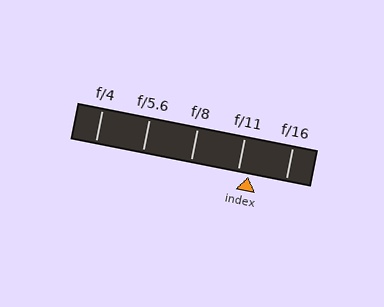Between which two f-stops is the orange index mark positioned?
The index mark is between f/11 and f/16.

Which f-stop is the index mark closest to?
The index mark is closest to f/11.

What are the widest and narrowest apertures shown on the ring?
The widest aperture shown is f/4 and the narrowest is f/16.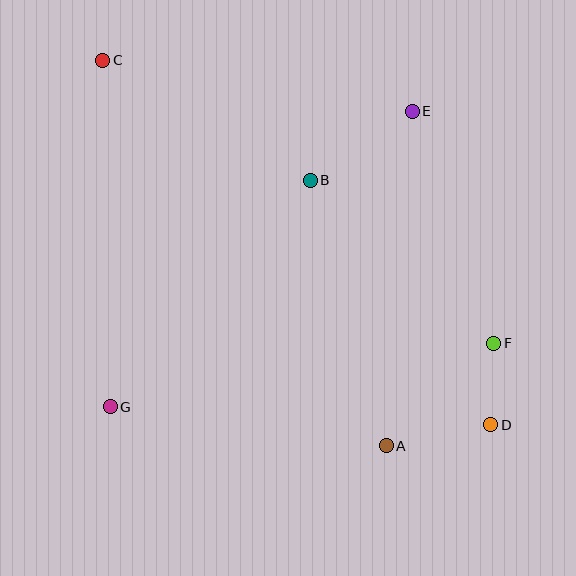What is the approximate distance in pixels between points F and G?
The distance between F and G is approximately 389 pixels.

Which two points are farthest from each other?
Points C and D are farthest from each other.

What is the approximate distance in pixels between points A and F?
The distance between A and F is approximately 149 pixels.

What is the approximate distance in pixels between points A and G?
The distance between A and G is approximately 278 pixels.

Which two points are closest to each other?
Points D and F are closest to each other.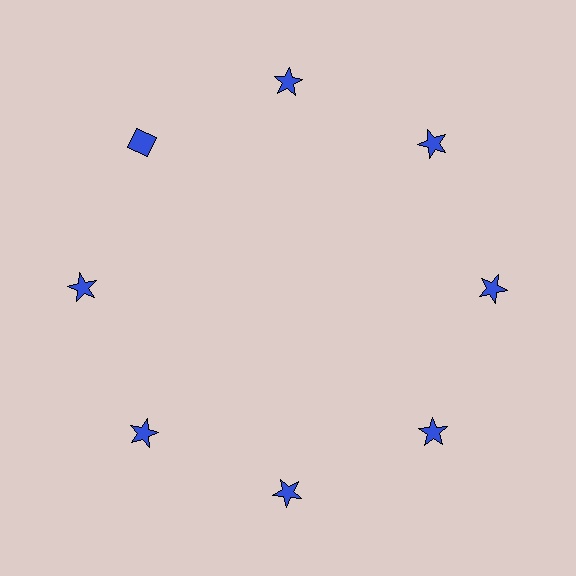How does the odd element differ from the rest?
It has a different shape: diamond instead of star.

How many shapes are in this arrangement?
There are 8 shapes arranged in a ring pattern.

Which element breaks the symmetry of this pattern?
The blue diamond at roughly the 10 o'clock position breaks the symmetry. All other shapes are blue stars.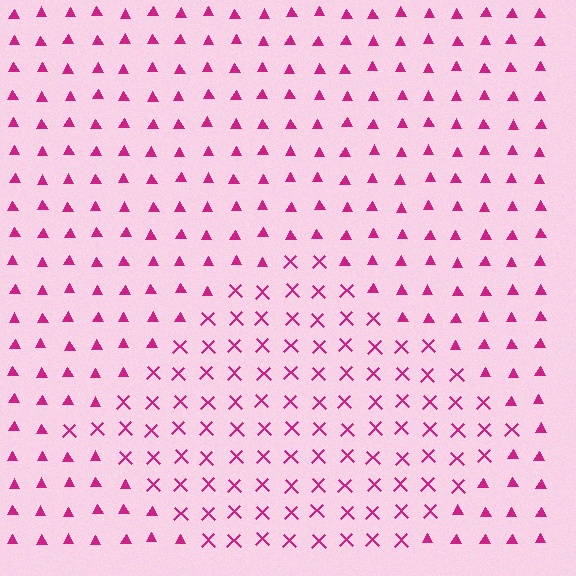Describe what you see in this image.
The image is filled with small magenta elements arranged in a uniform grid. A diamond-shaped region contains X marks, while the surrounding area contains triangles. The boundary is defined purely by the change in element shape.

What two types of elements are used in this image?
The image uses X marks inside the diamond region and triangles outside it.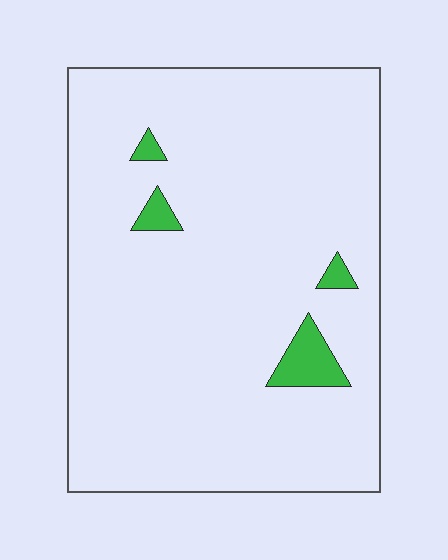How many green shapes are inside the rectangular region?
4.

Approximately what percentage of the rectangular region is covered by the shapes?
Approximately 5%.